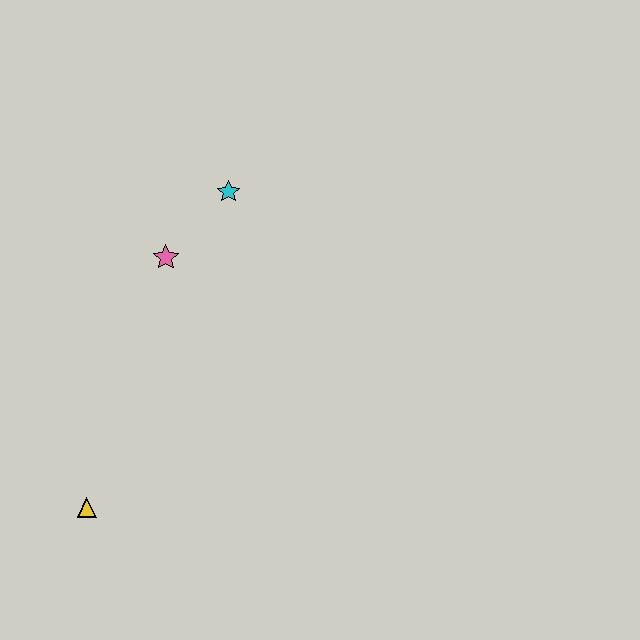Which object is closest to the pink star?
The cyan star is closest to the pink star.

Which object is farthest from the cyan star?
The yellow triangle is farthest from the cyan star.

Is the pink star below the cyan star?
Yes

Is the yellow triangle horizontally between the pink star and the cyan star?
No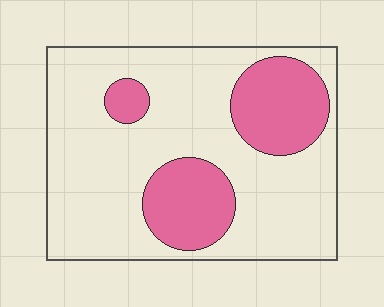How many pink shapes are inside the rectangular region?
3.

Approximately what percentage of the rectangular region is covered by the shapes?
Approximately 25%.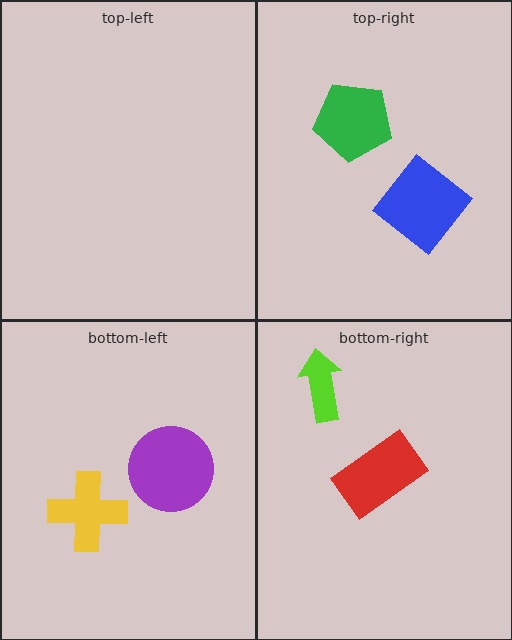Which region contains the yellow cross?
The bottom-left region.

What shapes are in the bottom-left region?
The yellow cross, the purple circle.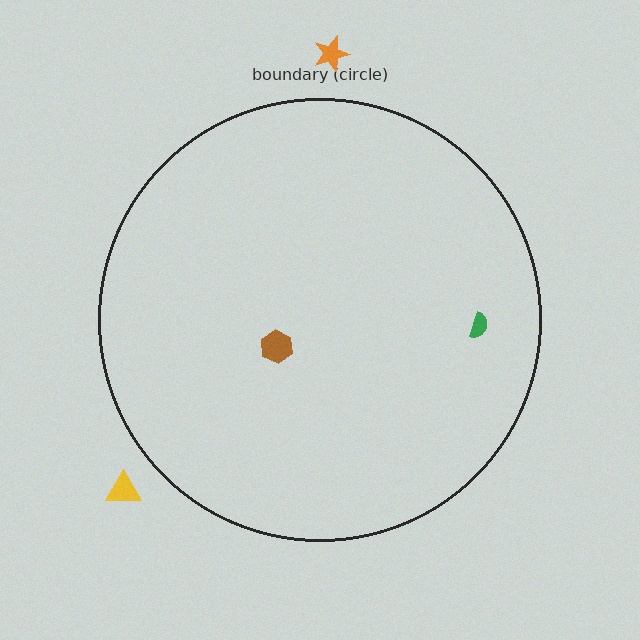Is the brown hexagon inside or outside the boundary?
Inside.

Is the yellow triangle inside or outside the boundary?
Outside.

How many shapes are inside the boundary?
2 inside, 2 outside.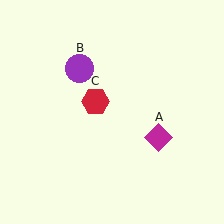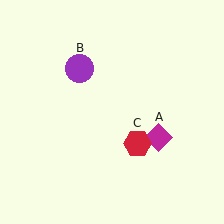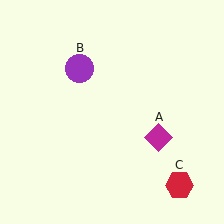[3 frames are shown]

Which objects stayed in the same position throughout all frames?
Magenta diamond (object A) and purple circle (object B) remained stationary.